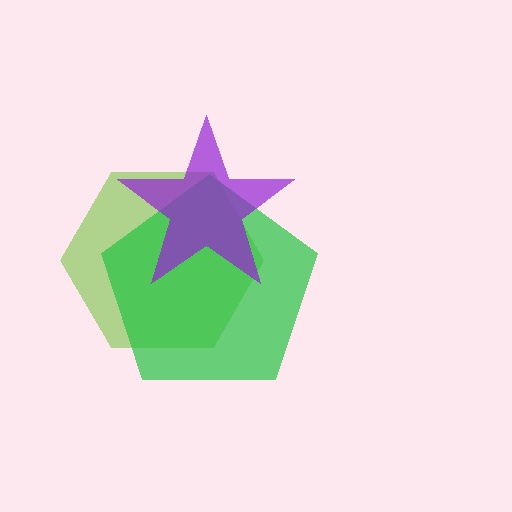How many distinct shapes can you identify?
There are 3 distinct shapes: a lime hexagon, a green pentagon, a purple star.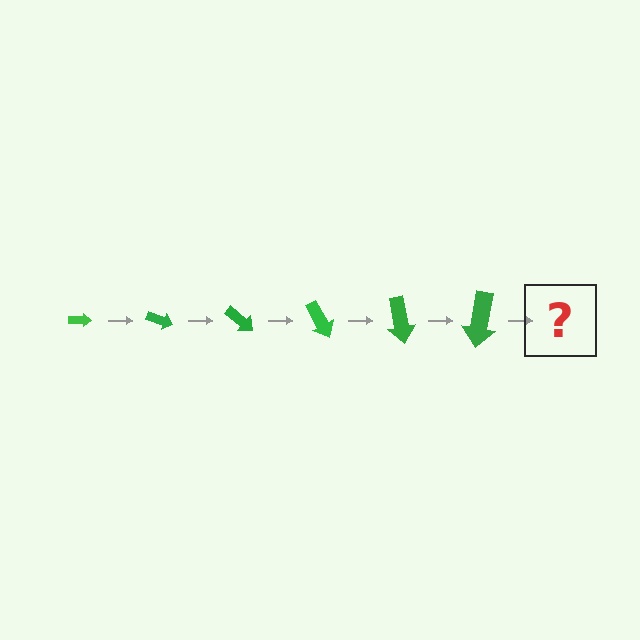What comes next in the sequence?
The next element should be an arrow, larger than the previous one and rotated 120 degrees from the start.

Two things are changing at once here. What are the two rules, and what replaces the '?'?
The two rules are that the arrow grows larger each step and it rotates 20 degrees each step. The '?' should be an arrow, larger than the previous one and rotated 120 degrees from the start.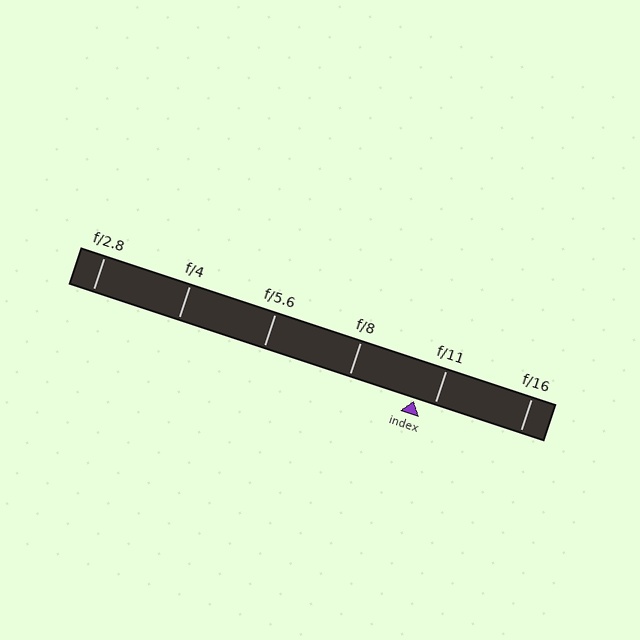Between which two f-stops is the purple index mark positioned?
The index mark is between f/8 and f/11.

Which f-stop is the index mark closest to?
The index mark is closest to f/11.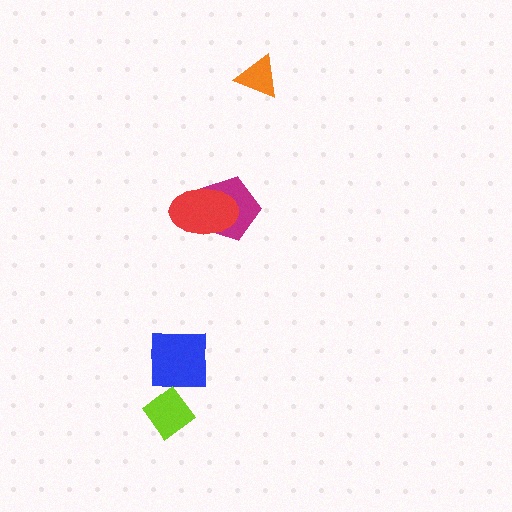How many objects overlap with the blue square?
1 object overlaps with the blue square.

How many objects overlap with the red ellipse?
1 object overlaps with the red ellipse.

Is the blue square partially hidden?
Yes, it is partially covered by another shape.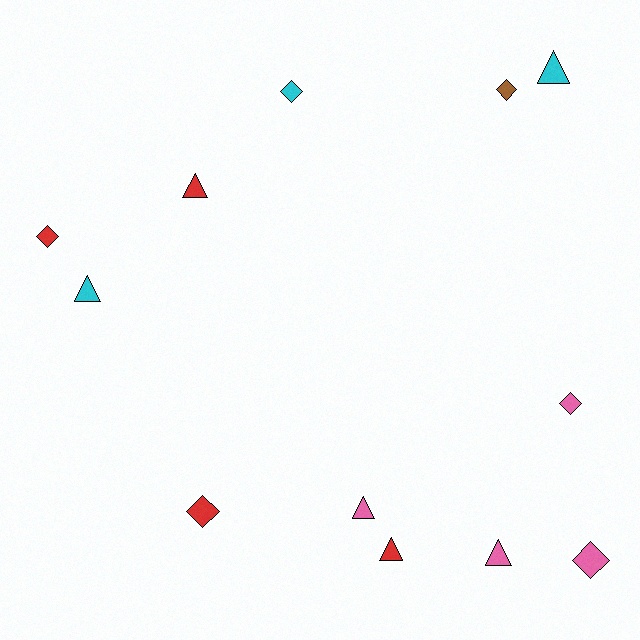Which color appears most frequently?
Red, with 4 objects.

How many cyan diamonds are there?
There is 1 cyan diamond.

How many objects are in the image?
There are 12 objects.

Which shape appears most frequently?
Triangle, with 6 objects.